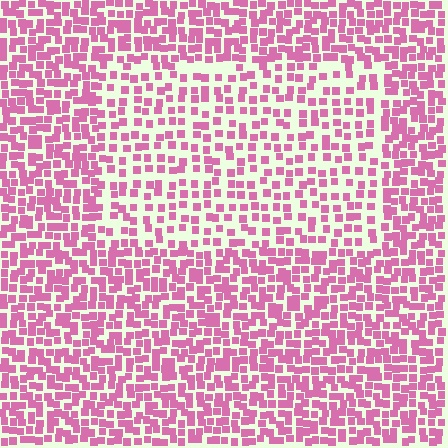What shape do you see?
I see a rectangle.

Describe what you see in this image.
The image contains small pink elements arranged at two different densities. A rectangle-shaped region is visible where the elements are less densely packed than the surrounding area.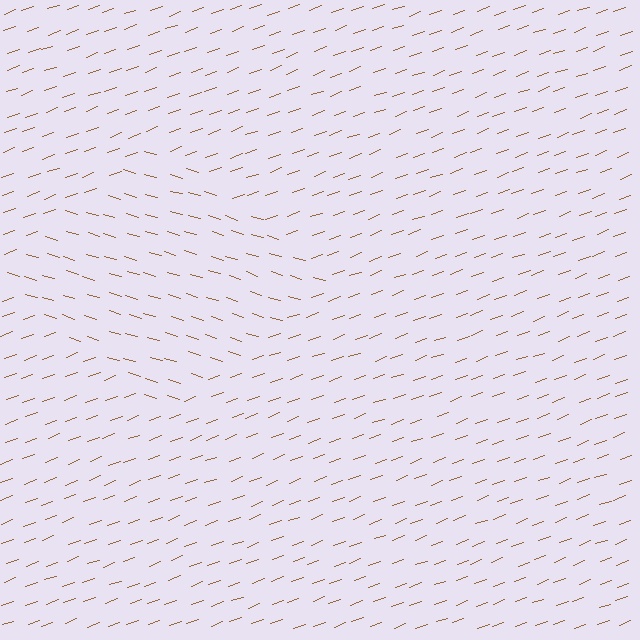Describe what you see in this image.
The image is filled with small brown line segments. A diamond region in the image has lines oriented differently from the surrounding lines, creating a visible texture boundary.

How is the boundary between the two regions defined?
The boundary is defined purely by a change in line orientation (approximately 37 degrees difference). All lines are the same color and thickness.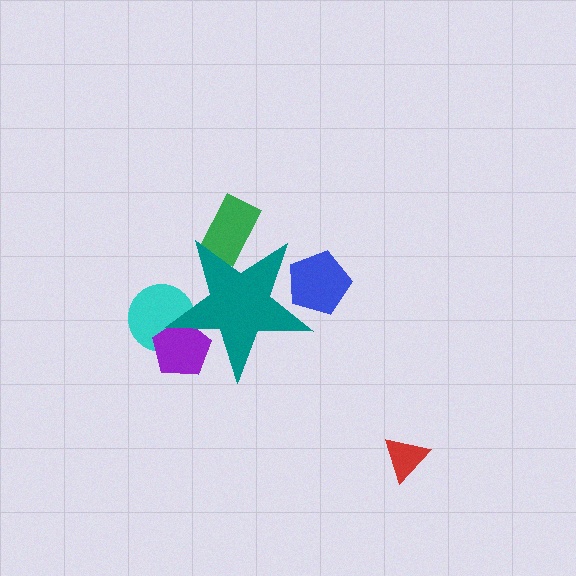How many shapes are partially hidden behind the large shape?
4 shapes are partially hidden.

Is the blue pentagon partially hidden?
Yes, the blue pentagon is partially hidden behind the teal star.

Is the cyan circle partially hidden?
Yes, the cyan circle is partially hidden behind the teal star.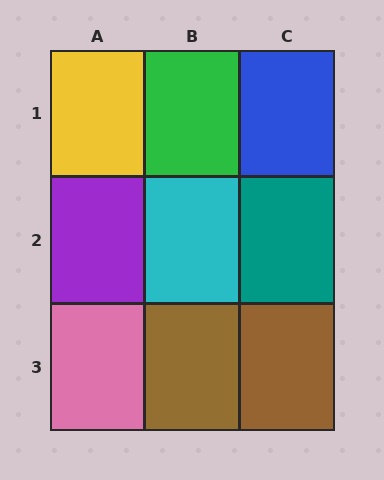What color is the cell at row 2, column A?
Purple.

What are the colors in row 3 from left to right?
Pink, brown, brown.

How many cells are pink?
1 cell is pink.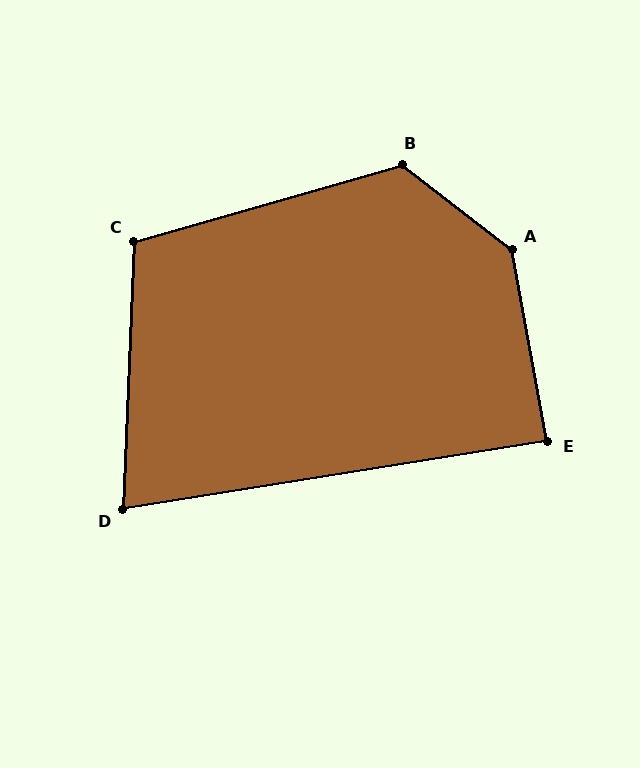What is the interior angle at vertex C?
Approximately 109 degrees (obtuse).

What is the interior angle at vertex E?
Approximately 89 degrees (approximately right).